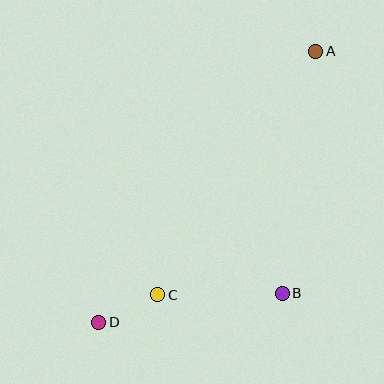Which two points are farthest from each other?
Points A and D are farthest from each other.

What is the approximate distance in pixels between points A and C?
The distance between A and C is approximately 290 pixels.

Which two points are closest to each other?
Points C and D are closest to each other.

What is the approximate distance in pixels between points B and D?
The distance between B and D is approximately 186 pixels.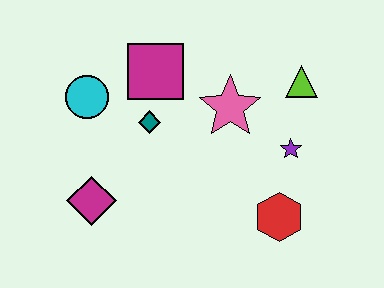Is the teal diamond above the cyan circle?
No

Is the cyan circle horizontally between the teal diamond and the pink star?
No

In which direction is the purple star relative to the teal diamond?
The purple star is to the right of the teal diamond.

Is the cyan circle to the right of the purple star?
No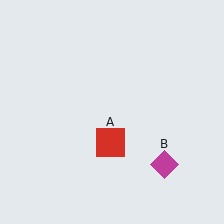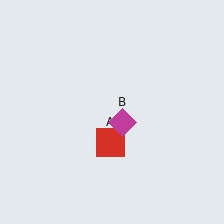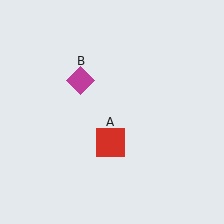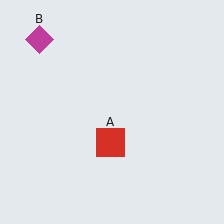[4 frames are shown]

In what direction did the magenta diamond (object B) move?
The magenta diamond (object B) moved up and to the left.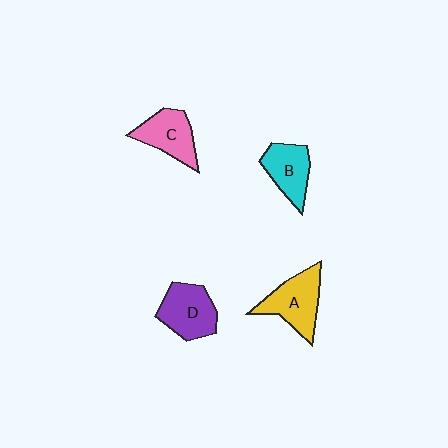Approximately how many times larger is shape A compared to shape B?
Approximately 1.2 times.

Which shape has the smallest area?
Shape B (cyan).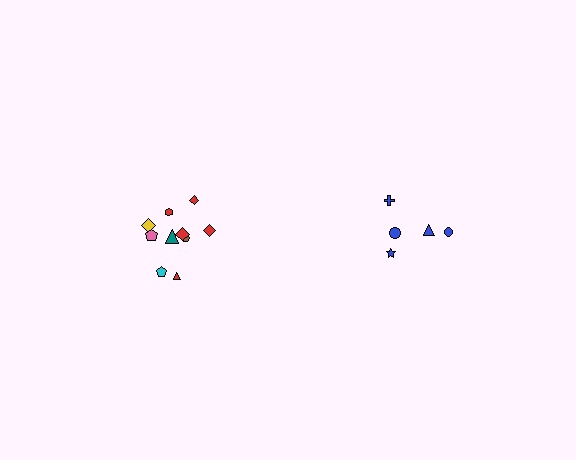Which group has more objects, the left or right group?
The left group.